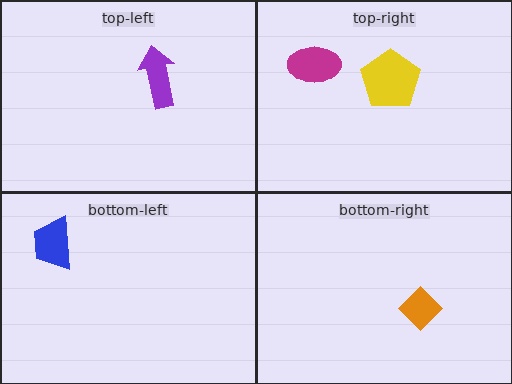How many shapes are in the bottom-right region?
1.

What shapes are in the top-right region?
The magenta ellipse, the yellow pentagon.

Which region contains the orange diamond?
The bottom-right region.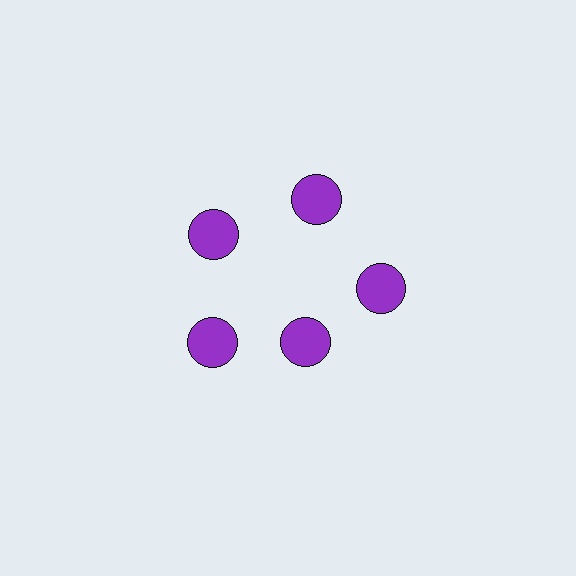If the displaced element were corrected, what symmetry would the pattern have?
It would have 5-fold rotational symmetry — the pattern would map onto itself every 72 degrees.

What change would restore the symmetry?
The symmetry would be restored by moving it outward, back onto the ring so that all 5 circles sit at equal angles and equal distance from the center.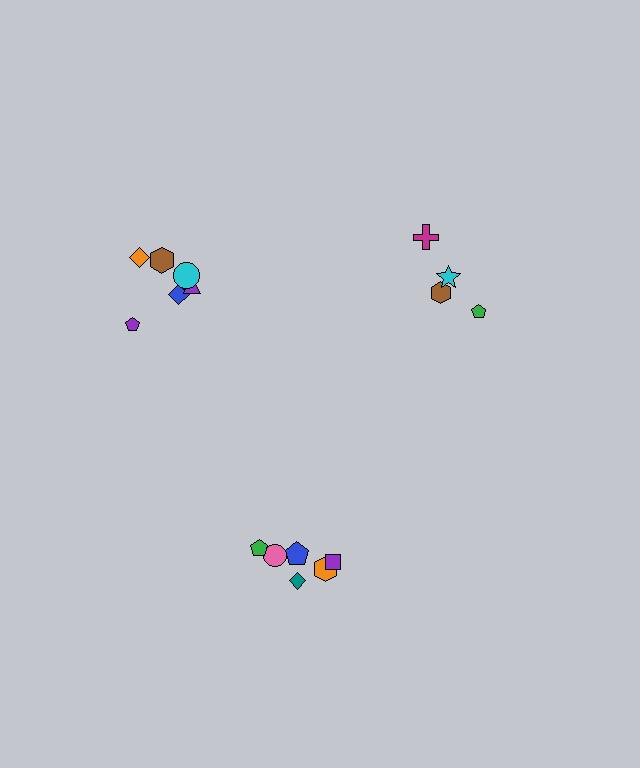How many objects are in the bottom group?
There are 6 objects.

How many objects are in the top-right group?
There are 4 objects.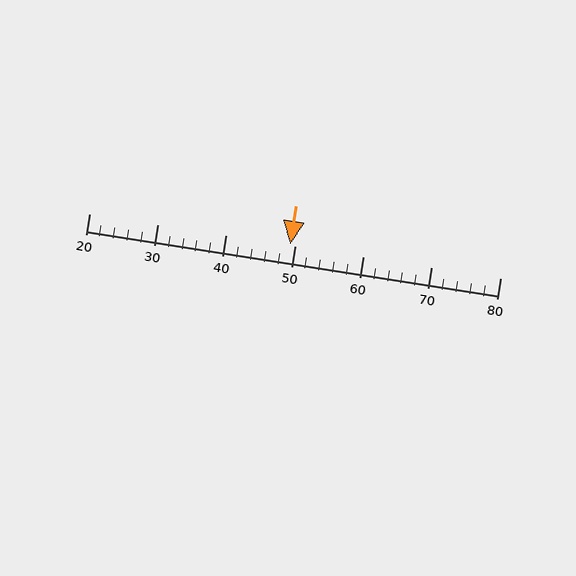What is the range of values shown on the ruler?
The ruler shows values from 20 to 80.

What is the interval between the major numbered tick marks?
The major tick marks are spaced 10 units apart.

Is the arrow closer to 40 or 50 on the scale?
The arrow is closer to 50.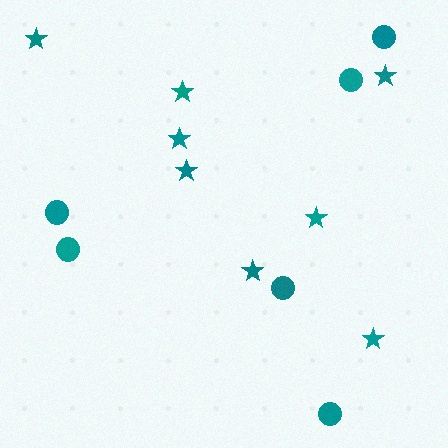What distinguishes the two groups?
There are 2 groups: one group of stars (8) and one group of circles (6).